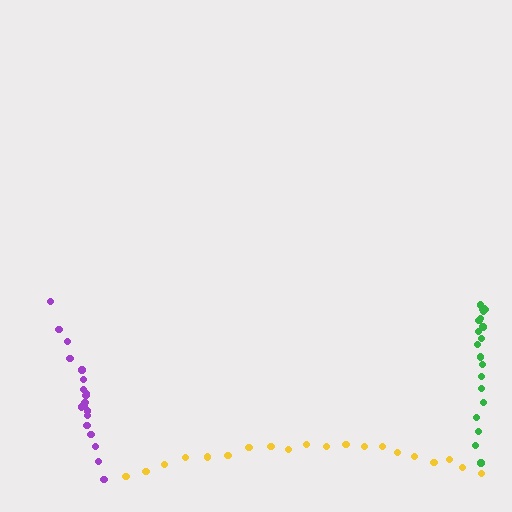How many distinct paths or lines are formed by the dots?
There are 3 distinct paths.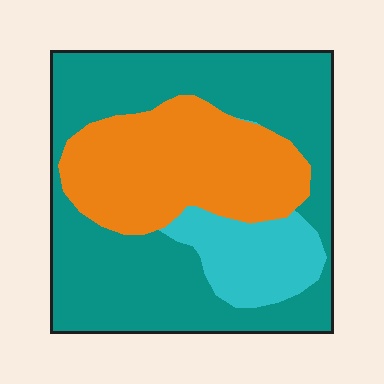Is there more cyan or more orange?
Orange.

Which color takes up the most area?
Teal, at roughly 55%.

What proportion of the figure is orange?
Orange covers 31% of the figure.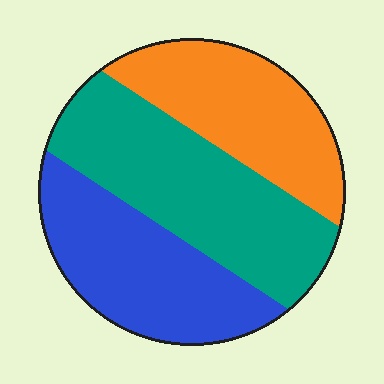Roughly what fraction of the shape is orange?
Orange covers roughly 30% of the shape.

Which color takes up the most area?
Teal, at roughly 40%.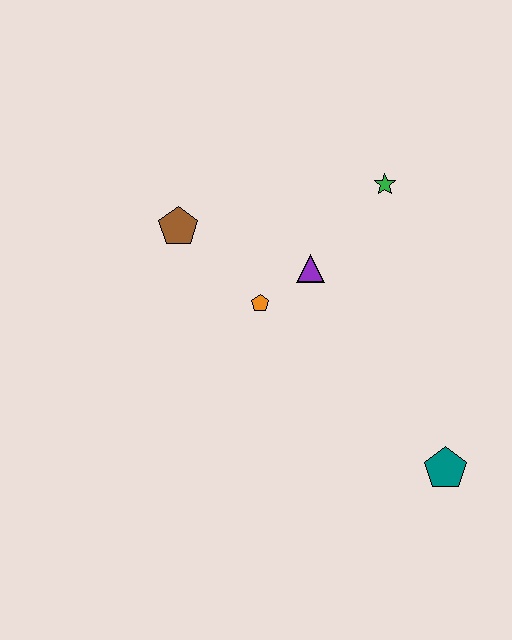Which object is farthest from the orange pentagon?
The teal pentagon is farthest from the orange pentagon.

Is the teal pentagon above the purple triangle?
No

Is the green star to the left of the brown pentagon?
No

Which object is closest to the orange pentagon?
The purple triangle is closest to the orange pentagon.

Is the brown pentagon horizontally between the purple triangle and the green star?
No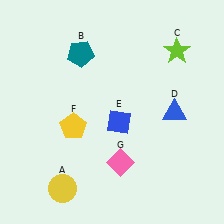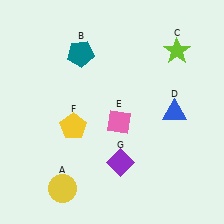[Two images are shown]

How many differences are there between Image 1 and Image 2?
There are 2 differences between the two images.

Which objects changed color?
E changed from blue to pink. G changed from pink to purple.